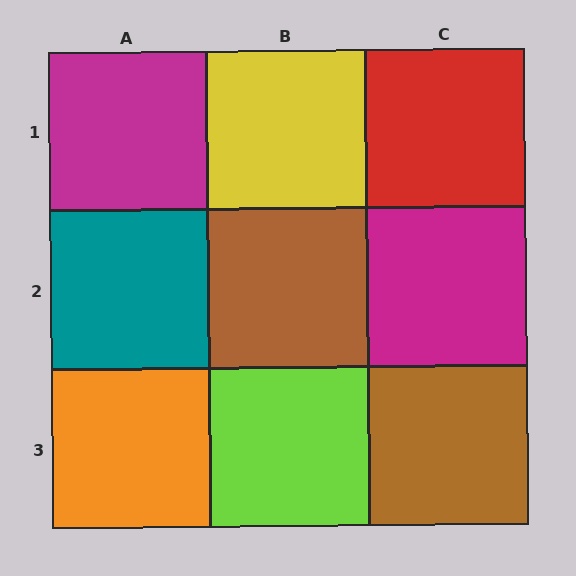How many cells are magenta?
2 cells are magenta.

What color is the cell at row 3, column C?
Brown.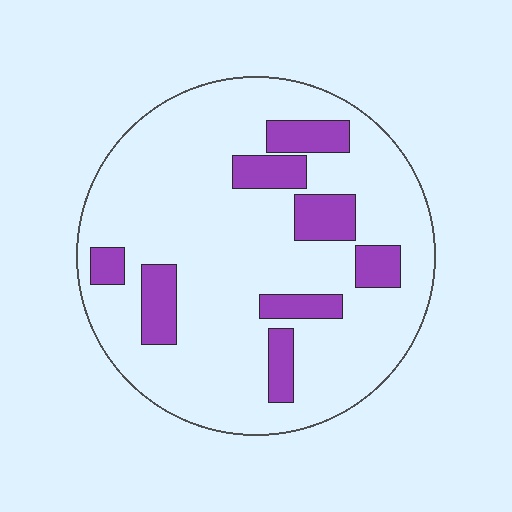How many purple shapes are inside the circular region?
8.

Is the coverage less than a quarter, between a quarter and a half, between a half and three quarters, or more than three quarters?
Less than a quarter.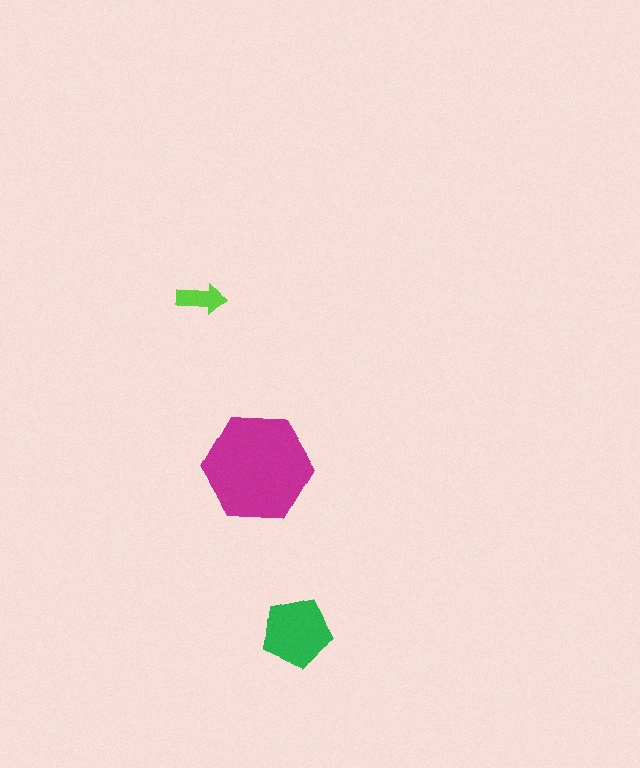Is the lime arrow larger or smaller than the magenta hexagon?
Smaller.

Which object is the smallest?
The lime arrow.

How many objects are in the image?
There are 3 objects in the image.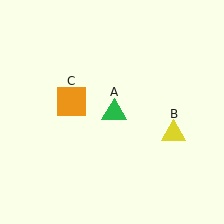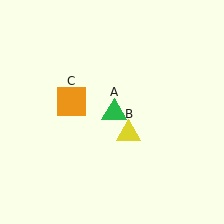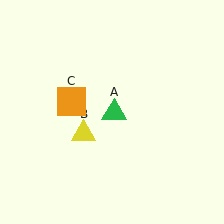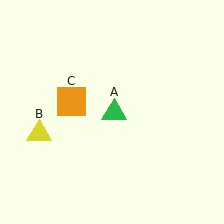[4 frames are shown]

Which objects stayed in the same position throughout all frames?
Green triangle (object A) and orange square (object C) remained stationary.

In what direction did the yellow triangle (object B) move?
The yellow triangle (object B) moved left.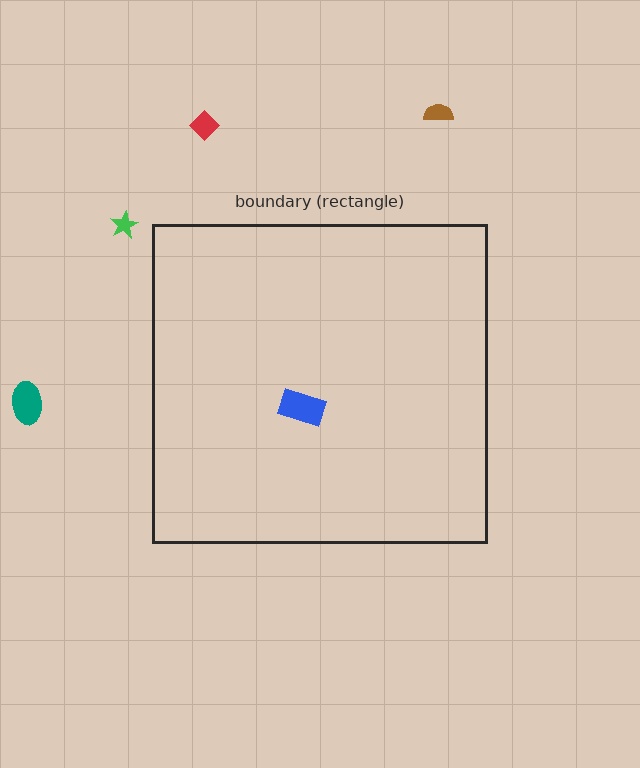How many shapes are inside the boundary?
1 inside, 4 outside.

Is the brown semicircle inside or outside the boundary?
Outside.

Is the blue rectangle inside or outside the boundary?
Inside.